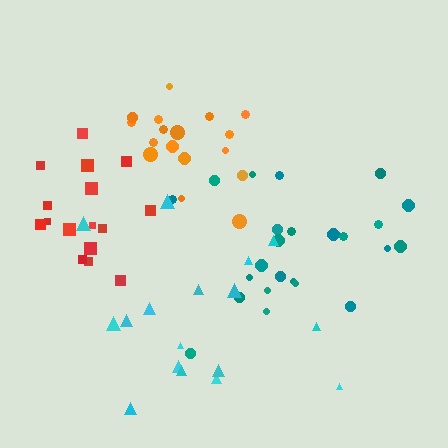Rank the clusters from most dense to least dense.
orange, red, teal, cyan.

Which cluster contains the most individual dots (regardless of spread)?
Teal (24).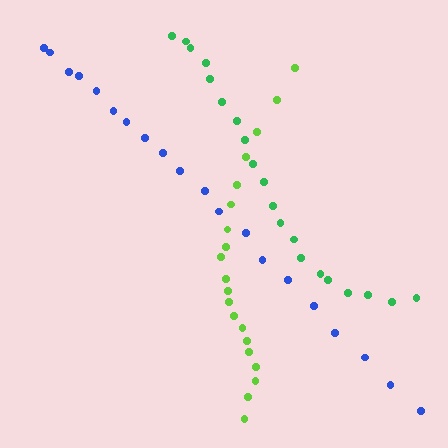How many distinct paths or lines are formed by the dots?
There are 3 distinct paths.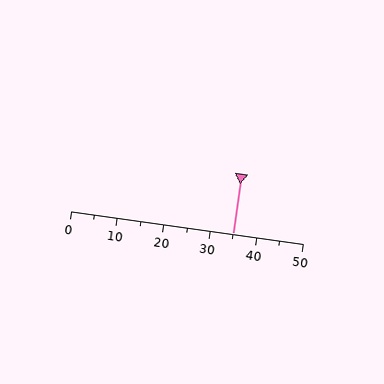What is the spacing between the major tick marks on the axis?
The major ticks are spaced 10 apart.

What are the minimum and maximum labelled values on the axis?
The axis runs from 0 to 50.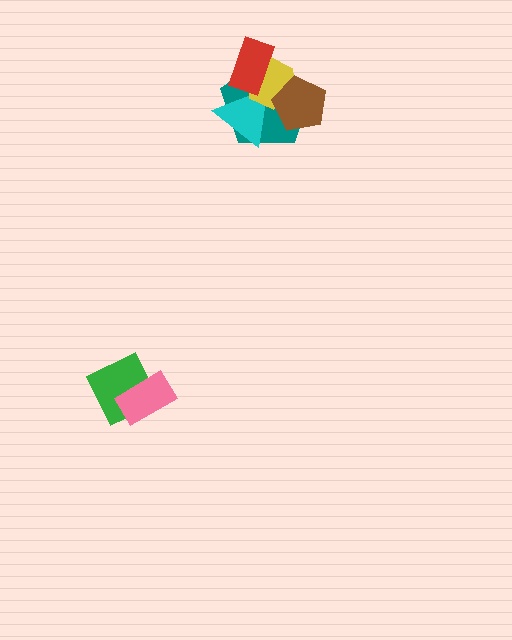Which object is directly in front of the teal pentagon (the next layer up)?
The cyan triangle is directly in front of the teal pentagon.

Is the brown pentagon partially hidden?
No, no other shape covers it.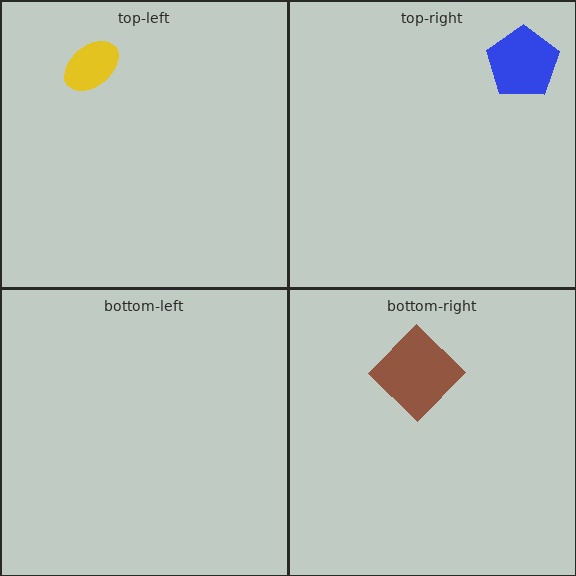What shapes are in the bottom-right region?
The brown diamond.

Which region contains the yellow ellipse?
The top-left region.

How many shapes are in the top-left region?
1.